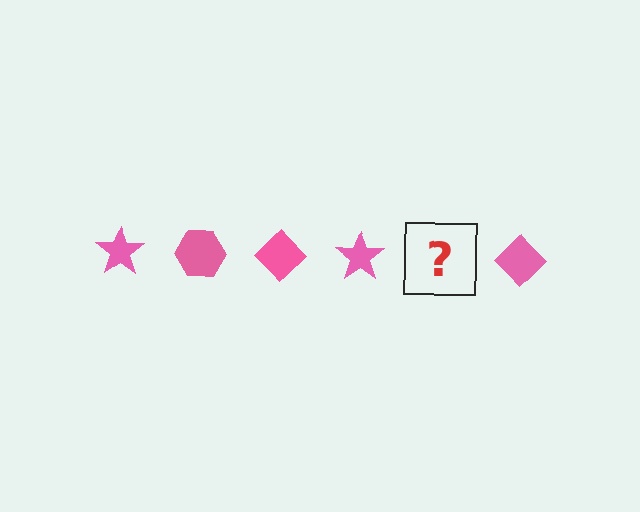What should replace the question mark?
The question mark should be replaced with a pink hexagon.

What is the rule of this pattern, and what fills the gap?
The rule is that the pattern cycles through star, hexagon, diamond shapes in pink. The gap should be filled with a pink hexagon.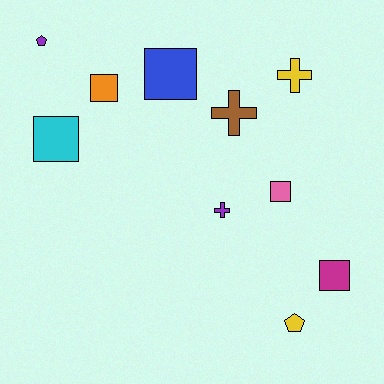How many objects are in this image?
There are 10 objects.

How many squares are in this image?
There are 5 squares.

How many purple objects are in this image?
There are 2 purple objects.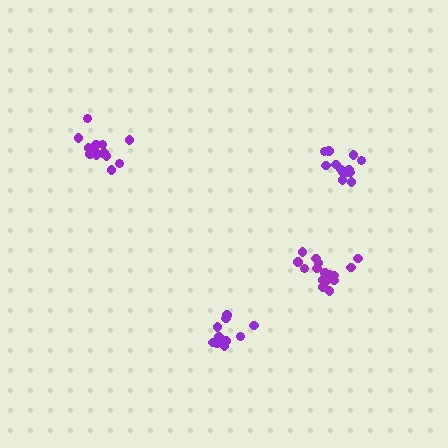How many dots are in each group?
Group 1: 10 dots, Group 2: 14 dots, Group 3: 16 dots, Group 4: 14 dots (54 total).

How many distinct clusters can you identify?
There are 4 distinct clusters.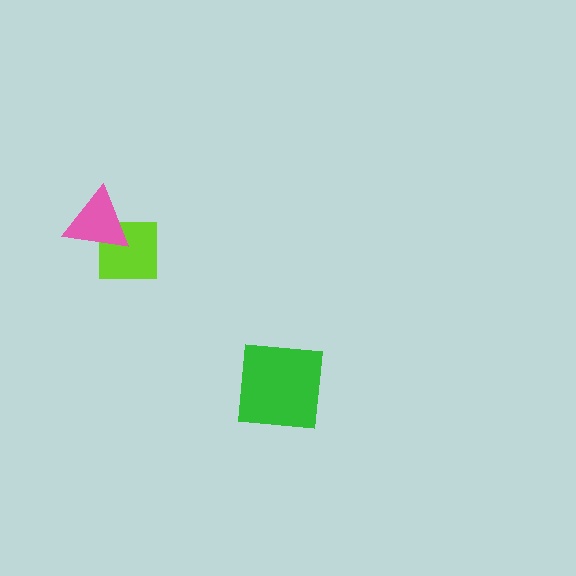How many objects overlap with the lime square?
1 object overlaps with the lime square.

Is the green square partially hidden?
No, no other shape covers it.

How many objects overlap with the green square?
0 objects overlap with the green square.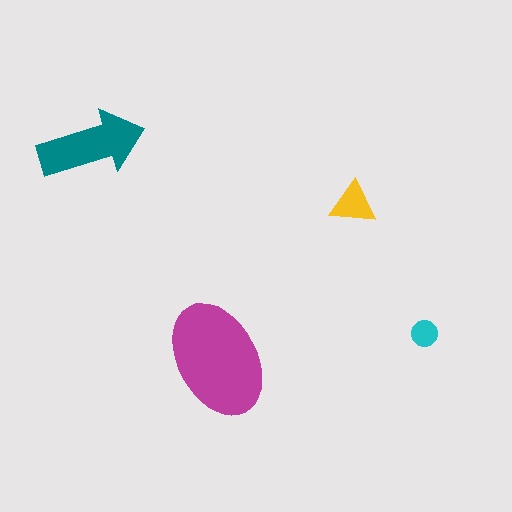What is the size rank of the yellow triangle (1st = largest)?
3rd.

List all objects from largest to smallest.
The magenta ellipse, the teal arrow, the yellow triangle, the cyan circle.